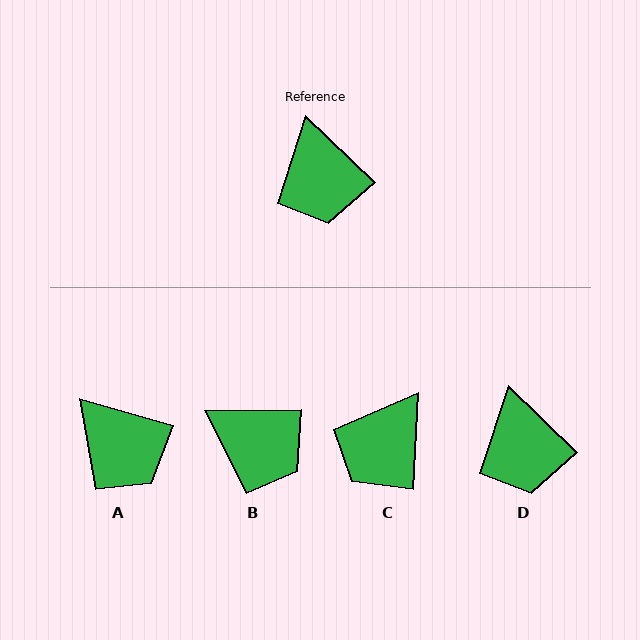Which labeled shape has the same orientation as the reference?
D.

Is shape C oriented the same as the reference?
No, it is off by about 49 degrees.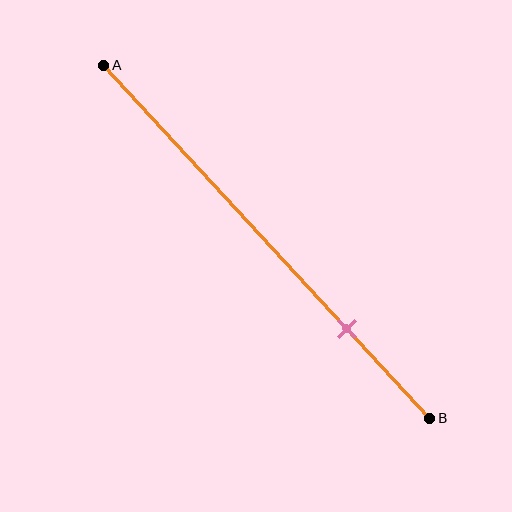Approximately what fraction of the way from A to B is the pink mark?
The pink mark is approximately 75% of the way from A to B.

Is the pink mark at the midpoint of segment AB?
No, the mark is at about 75% from A, not at the 50% midpoint.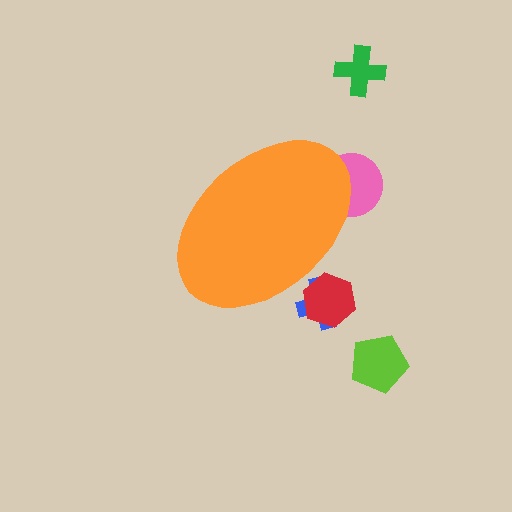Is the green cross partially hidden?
No, the green cross is fully visible.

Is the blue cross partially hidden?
Yes, the blue cross is partially hidden behind the orange ellipse.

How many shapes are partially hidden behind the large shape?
3 shapes are partially hidden.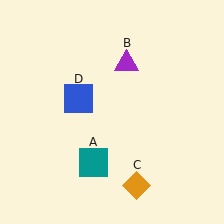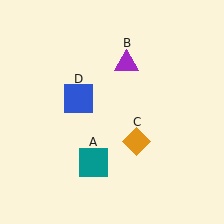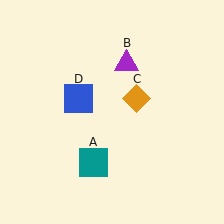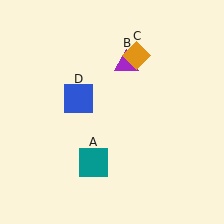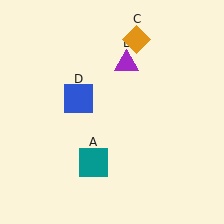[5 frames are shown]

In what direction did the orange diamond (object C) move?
The orange diamond (object C) moved up.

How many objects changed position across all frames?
1 object changed position: orange diamond (object C).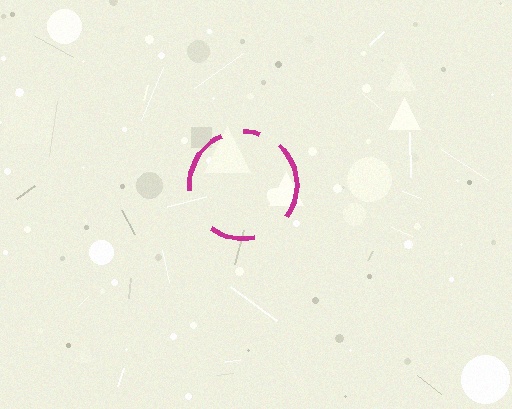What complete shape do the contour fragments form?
The contour fragments form a circle.